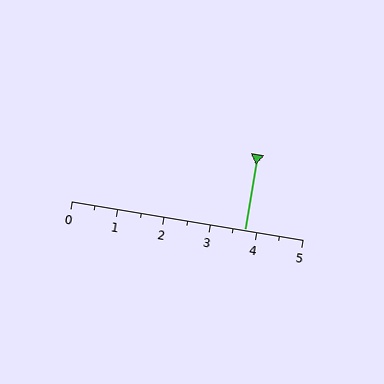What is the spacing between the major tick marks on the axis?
The major ticks are spaced 1 apart.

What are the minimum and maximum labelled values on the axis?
The axis runs from 0 to 5.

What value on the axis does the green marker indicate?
The marker indicates approximately 3.8.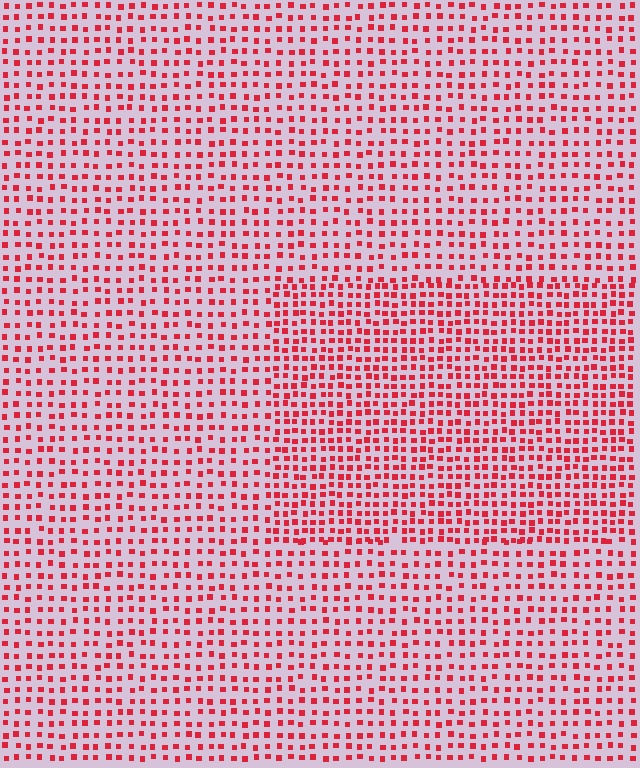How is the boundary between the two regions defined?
The boundary is defined by a change in element density (approximately 1.6x ratio). All elements are the same color, size, and shape.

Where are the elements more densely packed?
The elements are more densely packed inside the rectangle boundary.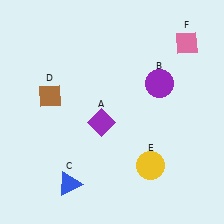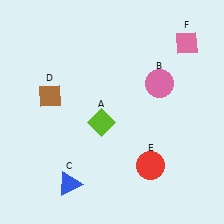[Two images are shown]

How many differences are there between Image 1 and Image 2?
There are 3 differences between the two images.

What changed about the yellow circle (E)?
In Image 1, E is yellow. In Image 2, it changed to red.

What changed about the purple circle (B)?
In Image 1, B is purple. In Image 2, it changed to pink.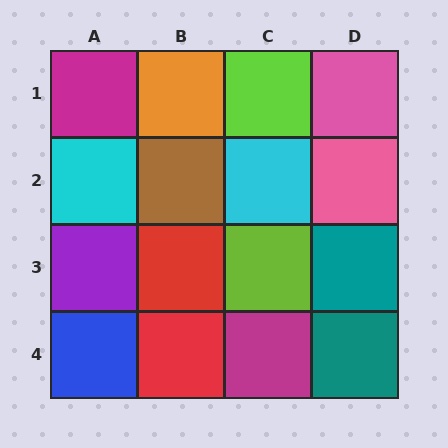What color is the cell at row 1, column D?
Pink.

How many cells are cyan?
2 cells are cyan.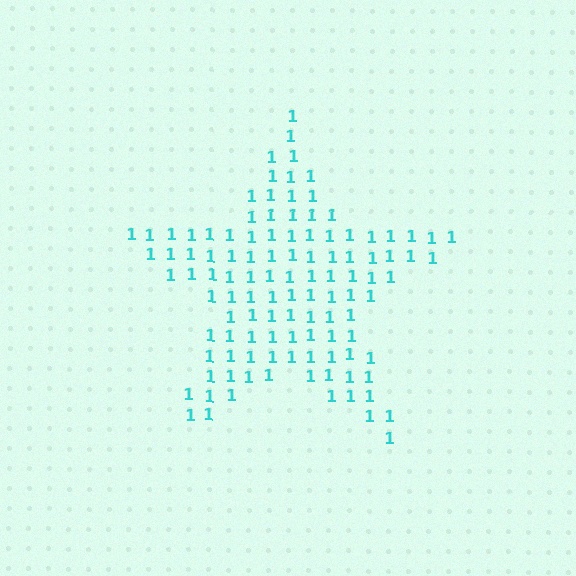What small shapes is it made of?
It is made of small digit 1's.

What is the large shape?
The large shape is a star.